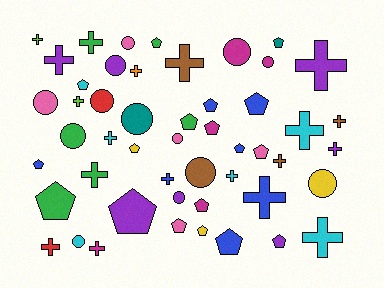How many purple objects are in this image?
There are 7 purple objects.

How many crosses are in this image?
There are 19 crosses.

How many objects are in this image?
There are 50 objects.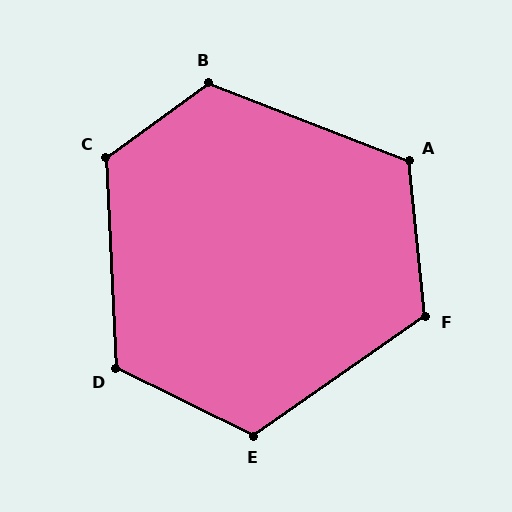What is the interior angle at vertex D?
Approximately 119 degrees (obtuse).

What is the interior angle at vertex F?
Approximately 119 degrees (obtuse).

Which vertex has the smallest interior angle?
A, at approximately 118 degrees.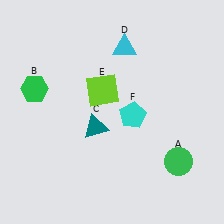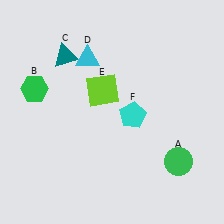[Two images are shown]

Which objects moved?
The objects that moved are: the teal triangle (C), the cyan triangle (D).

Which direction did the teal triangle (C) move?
The teal triangle (C) moved up.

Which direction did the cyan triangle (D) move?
The cyan triangle (D) moved left.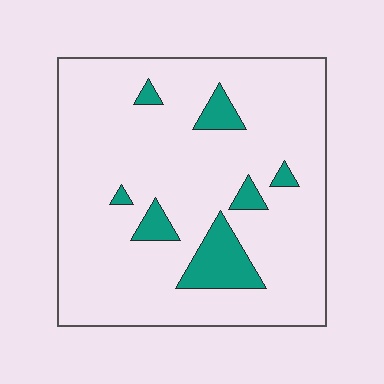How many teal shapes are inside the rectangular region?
7.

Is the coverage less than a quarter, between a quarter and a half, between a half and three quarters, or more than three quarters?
Less than a quarter.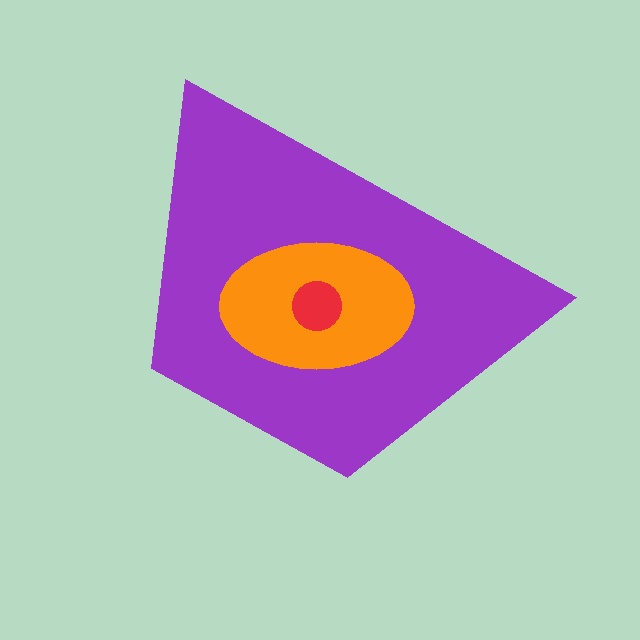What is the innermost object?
The red circle.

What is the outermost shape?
The purple trapezoid.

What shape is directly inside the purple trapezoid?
The orange ellipse.